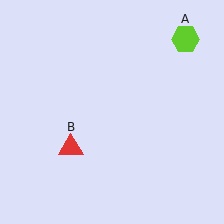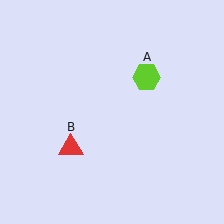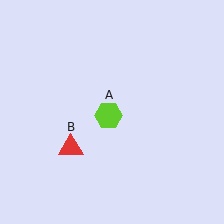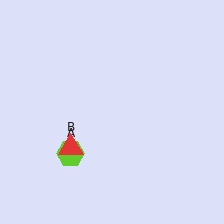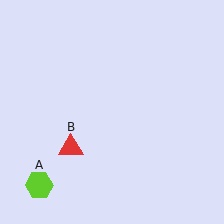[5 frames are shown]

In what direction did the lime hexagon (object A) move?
The lime hexagon (object A) moved down and to the left.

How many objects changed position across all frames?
1 object changed position: lime hexagon (object A).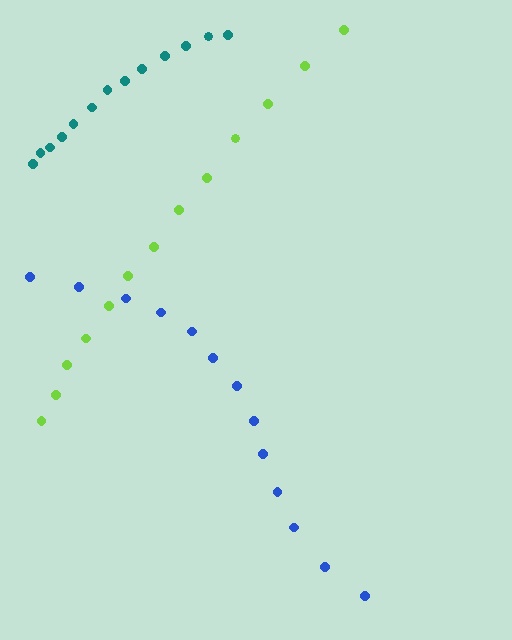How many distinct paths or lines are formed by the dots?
There are 3 distinct paths.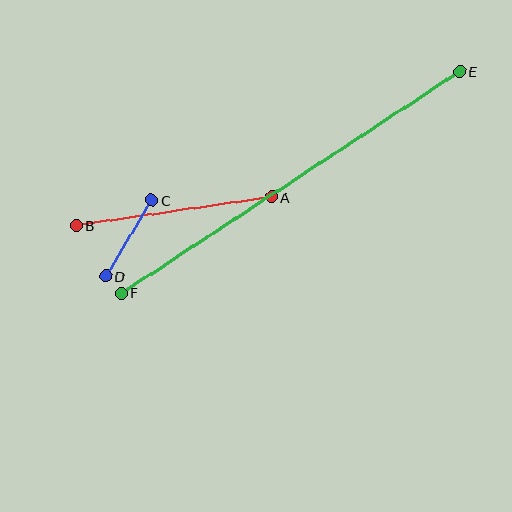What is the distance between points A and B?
The distance is approximately 198 pixels.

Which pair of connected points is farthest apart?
Points E and F are farthest apart.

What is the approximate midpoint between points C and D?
The midpoint is at approximately (129, 238) pixels.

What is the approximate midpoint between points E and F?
The midpoint is at approximately (291, 182) pixels.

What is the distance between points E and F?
The distance is approximately 404 pixels.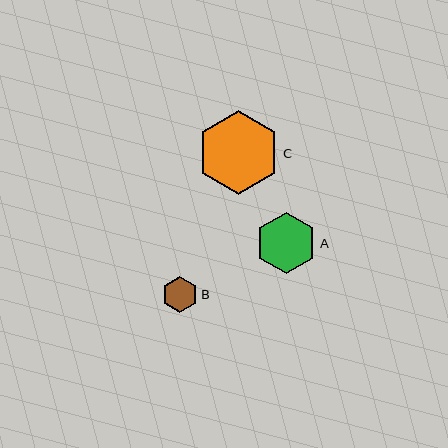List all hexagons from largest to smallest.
From largest to smallest: C, A, B.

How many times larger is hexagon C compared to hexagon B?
Hexagon C is approximately 2.3 times the size of hexagon B.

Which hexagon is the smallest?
Hexagon B is the smallest with a size of approximately 36 pixels.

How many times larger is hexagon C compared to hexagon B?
Hexagon C is approximately 2.3 times the size of hexagon B.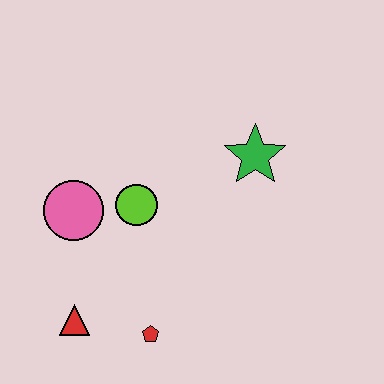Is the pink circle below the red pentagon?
No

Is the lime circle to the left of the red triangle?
No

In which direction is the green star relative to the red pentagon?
The green star is above the red pentagon.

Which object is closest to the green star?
The lime circle is closest to the green star.